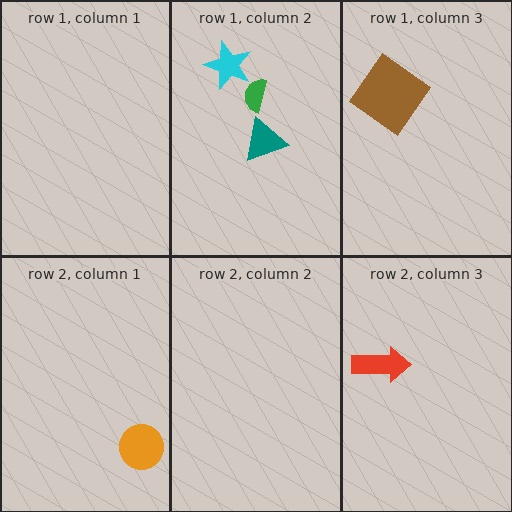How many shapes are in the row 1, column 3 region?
1.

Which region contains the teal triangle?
The row 1, column 2 region.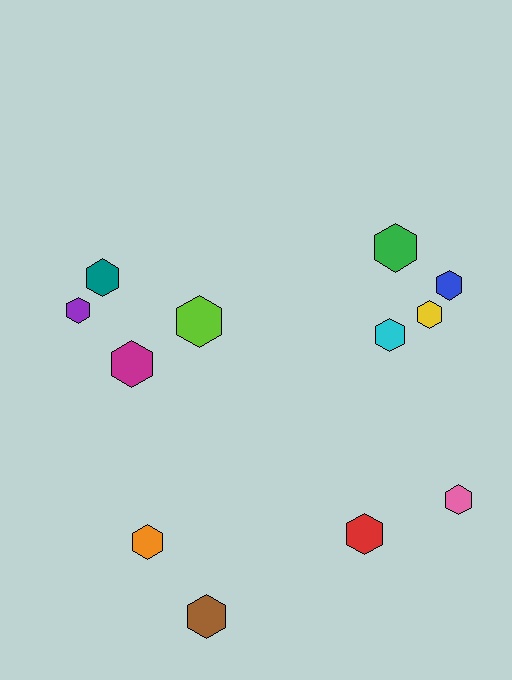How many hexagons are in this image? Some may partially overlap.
There are 12 hexagons.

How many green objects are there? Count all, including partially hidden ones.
There is 1 green object.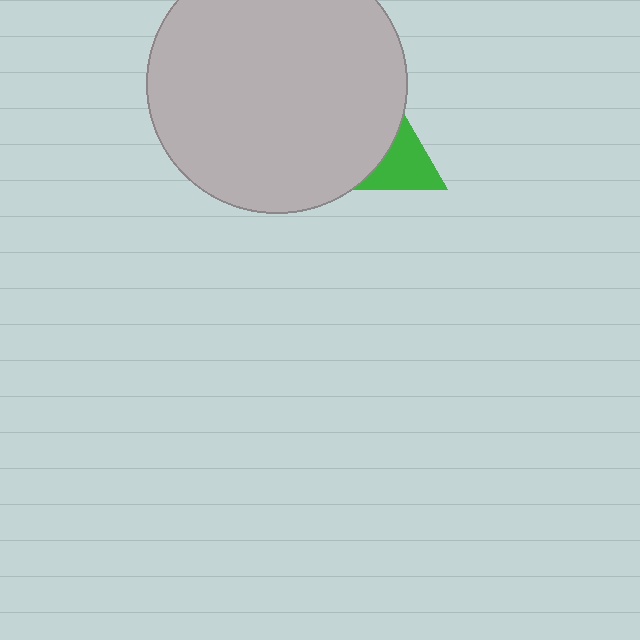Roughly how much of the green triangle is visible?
A small part of it is visible (roughly 44%).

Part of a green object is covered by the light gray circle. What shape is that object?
It is a triangle.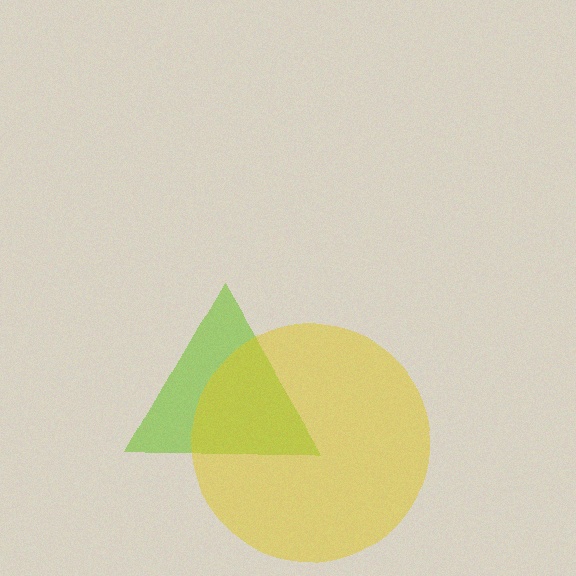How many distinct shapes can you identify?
There are 2 distinct shapes: a lime triangle, a yellow circle.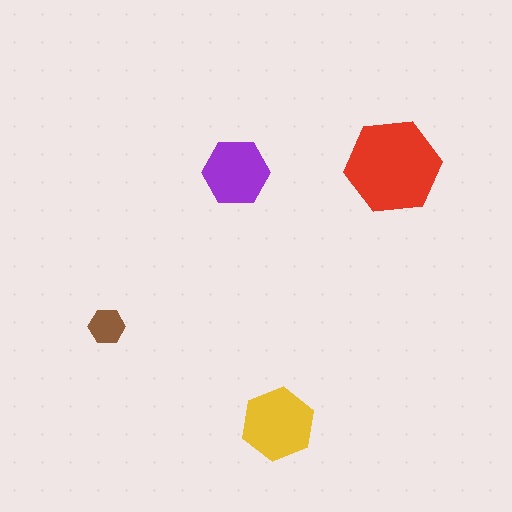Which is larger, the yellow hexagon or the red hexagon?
The red one.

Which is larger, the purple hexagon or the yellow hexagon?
The yellow one.